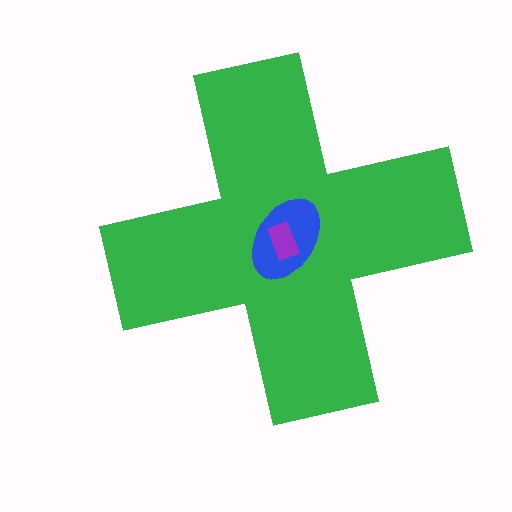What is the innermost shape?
The purple rectangle.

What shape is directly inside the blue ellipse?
The purple rectangle.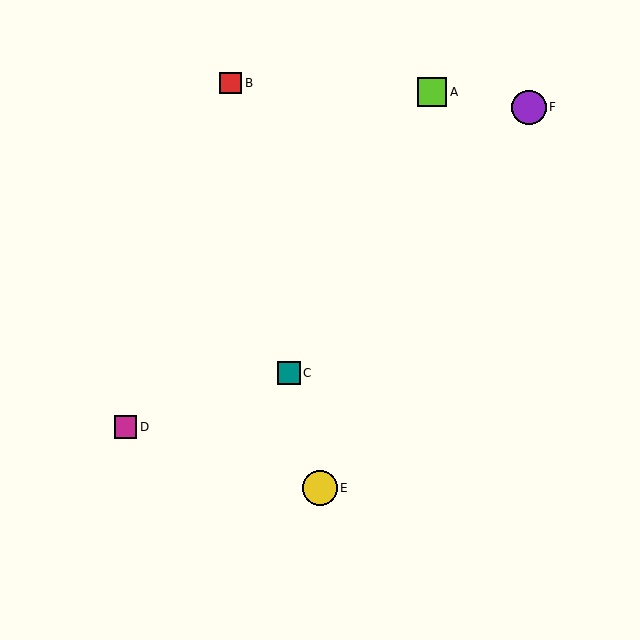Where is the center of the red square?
The center of the red square is at (231, 83).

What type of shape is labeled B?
Shape B is a red square.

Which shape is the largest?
The yellow circle (labeled E) is the largest.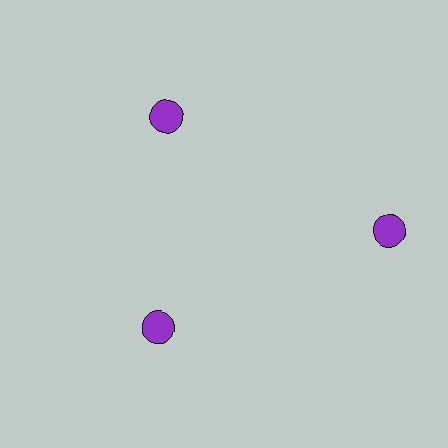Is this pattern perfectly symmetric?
No. The 3 purple circles are arranged in a ring, but one element near the 3 o'clock position is pushed outward from the center, breaking the 3-fold rotational symmetry.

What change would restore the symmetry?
The symmetry would be restored by moving it inward, back onto the ring so that all 3 circles sit at equal angles and equal distance from the center.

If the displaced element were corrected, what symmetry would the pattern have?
It would have 3-fold rotational symmetry — the pattern would map onto itself every 120 degrees.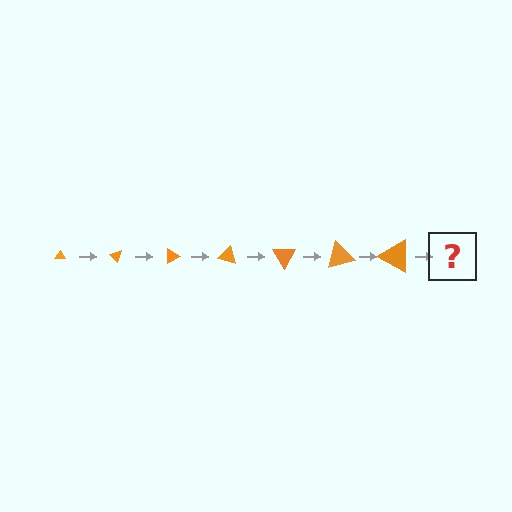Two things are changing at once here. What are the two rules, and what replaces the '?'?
The two rules are that the triangle grows larger each step and it rotates 45 degrees each step. The '?' should be a triangle, larger than the previous one and rotated 315 degrees from the start.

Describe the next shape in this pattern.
It should be a triangle, larger than the previous one and rotated 315 degrees from the start.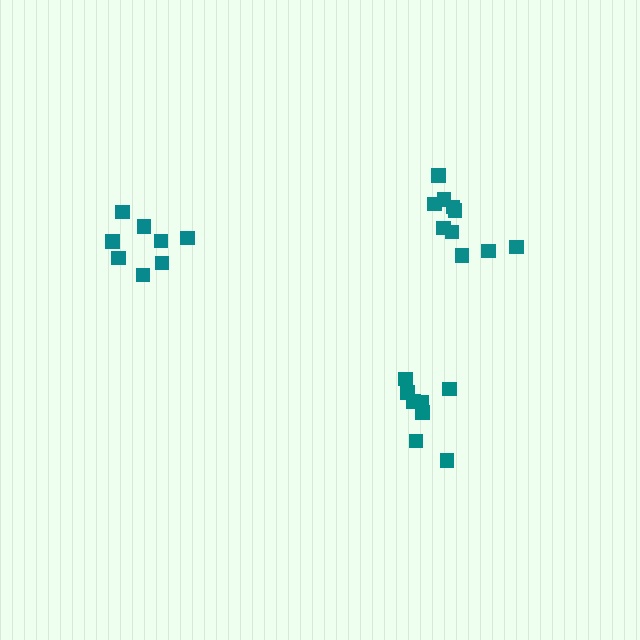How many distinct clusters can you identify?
There are 3 distinct clusters.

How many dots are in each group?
Group 1: 8 dots, Group 2: 10 dots, Group 3: 8 dots (26 total).